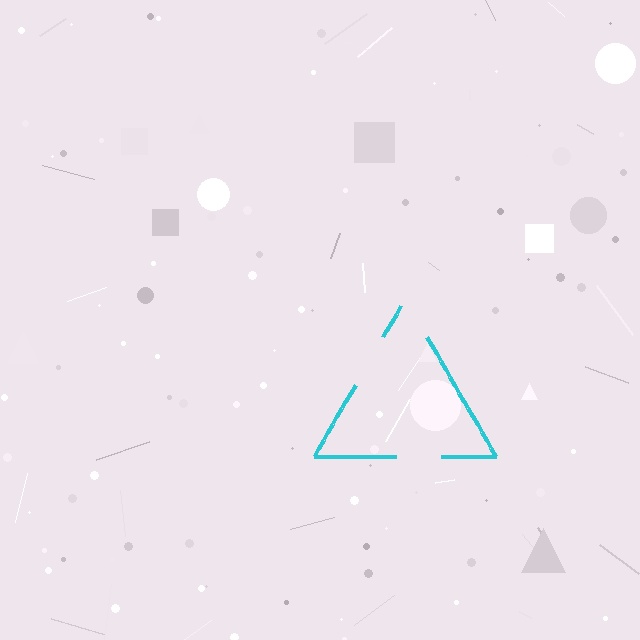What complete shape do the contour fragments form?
The contour fragments form a triangle.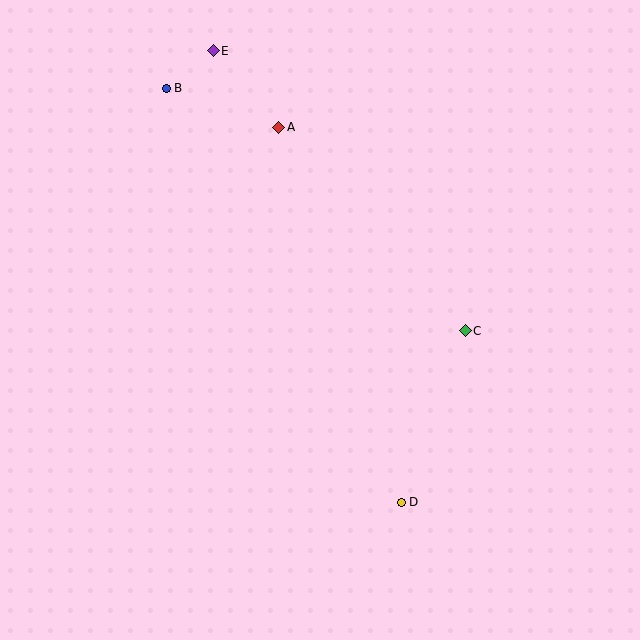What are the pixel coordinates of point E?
Point E is at (213, 51).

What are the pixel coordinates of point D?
Point D is at (401, 502).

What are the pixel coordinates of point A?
Point A is at (279, 127).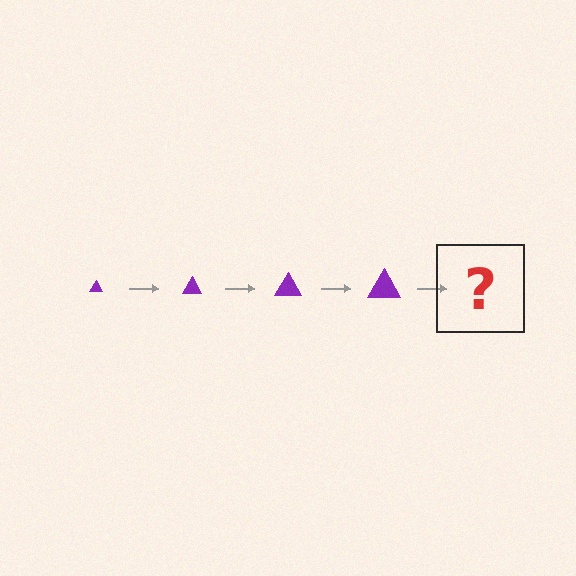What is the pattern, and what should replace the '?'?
The pattern is that the triangle gets progressively larger each step. The '?' should be a purple triangle, larger than the previous one.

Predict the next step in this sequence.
The next step is a purple triangle, larger than the previous one.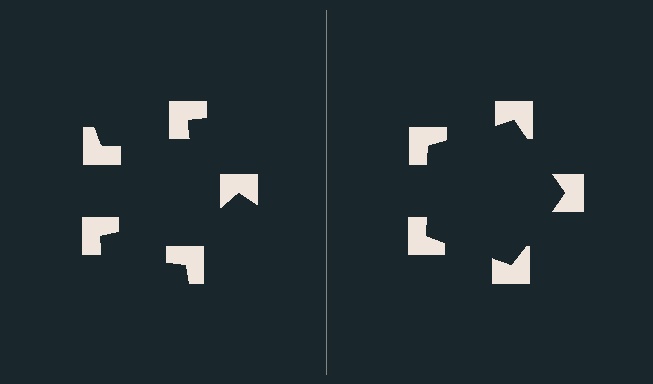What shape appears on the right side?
An illusory pentagon.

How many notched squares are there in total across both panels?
10 — 5 on each side.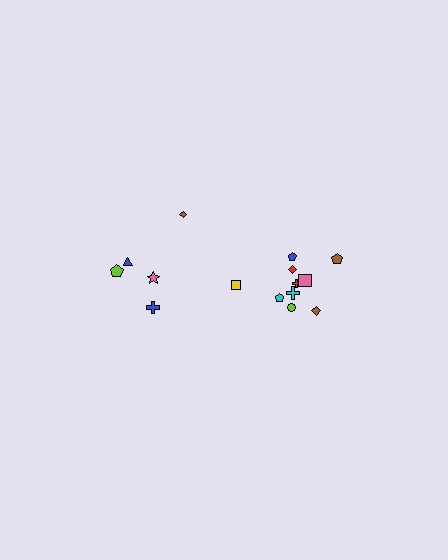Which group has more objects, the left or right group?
The right group.